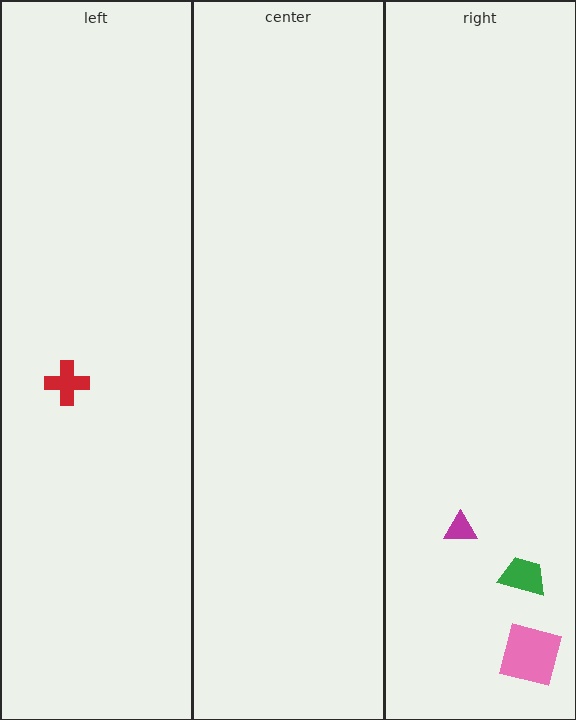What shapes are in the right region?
The magenta triangle, the pink square, the green trapezoid.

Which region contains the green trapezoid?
The right region.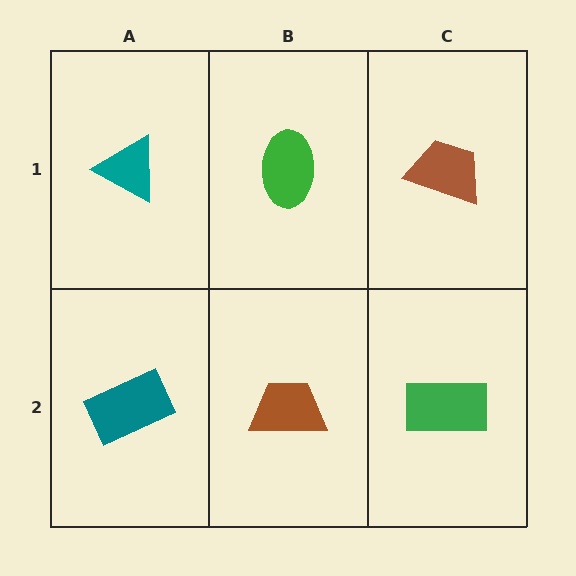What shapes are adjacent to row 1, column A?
A teal rectangle (row 2, column A), a green ellipse (row 1, column B).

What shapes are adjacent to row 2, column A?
A teal triangle (row 1, column A), a brown trapezoid (row 2, column B).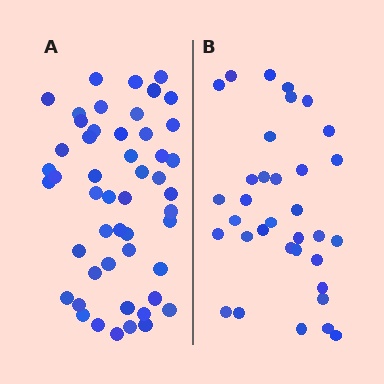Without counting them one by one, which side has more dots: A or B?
Region A (the left region) has more dots.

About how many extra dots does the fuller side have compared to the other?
Region A has approximately 15 more dots than region B.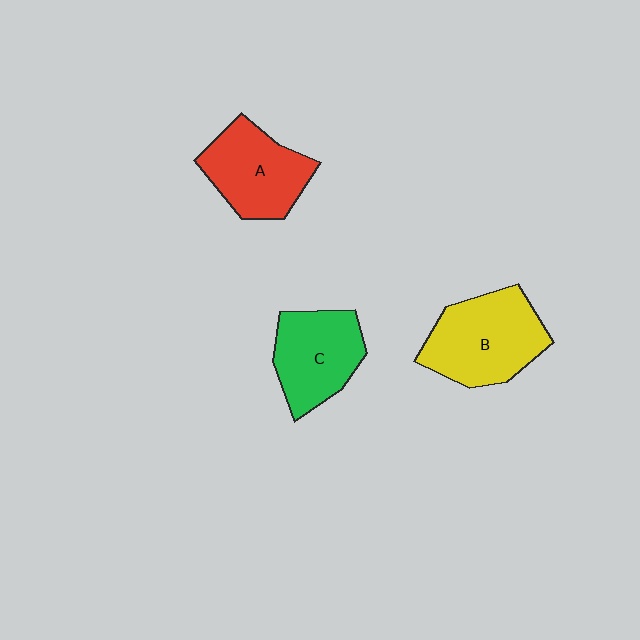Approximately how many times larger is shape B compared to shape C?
Approximately 1.2 times.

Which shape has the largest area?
Shape B (yellow).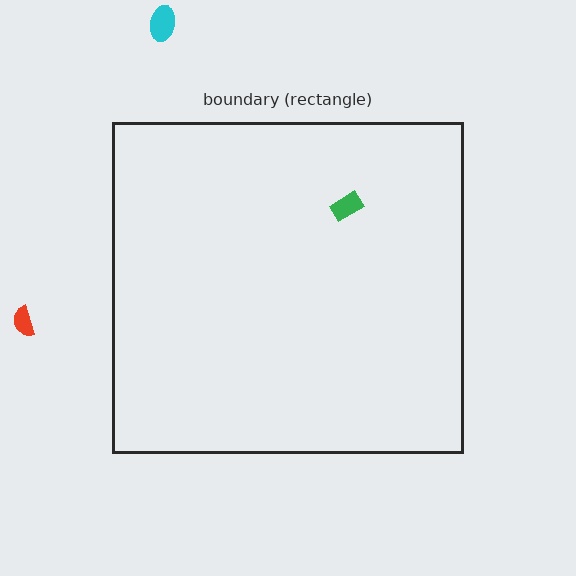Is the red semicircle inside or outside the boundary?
Outside.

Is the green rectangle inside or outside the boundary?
Inside.